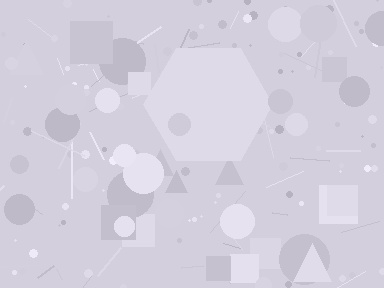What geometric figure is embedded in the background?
A hexagon is embedded in the background.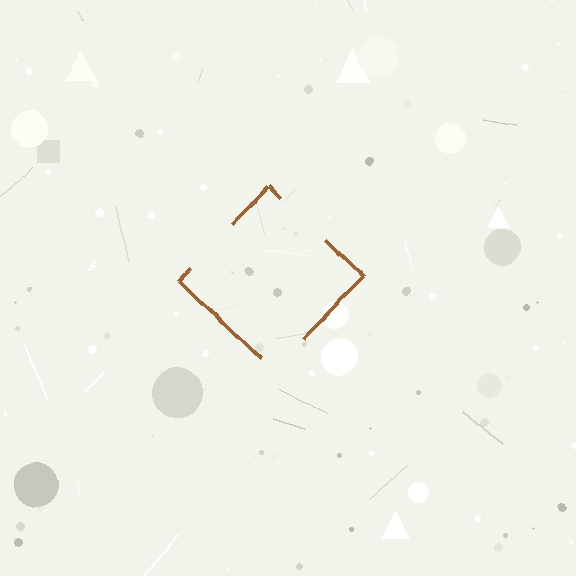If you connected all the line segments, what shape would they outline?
They would outline a diamond.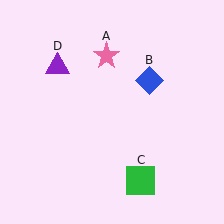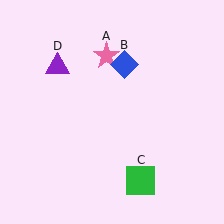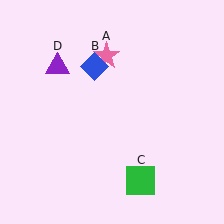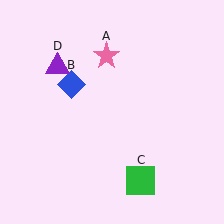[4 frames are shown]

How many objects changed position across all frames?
1 object changed position: blue diamond (object B).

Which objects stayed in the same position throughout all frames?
Pink star (object A) and green square (object C) and purple triangle (object D) remained stationary.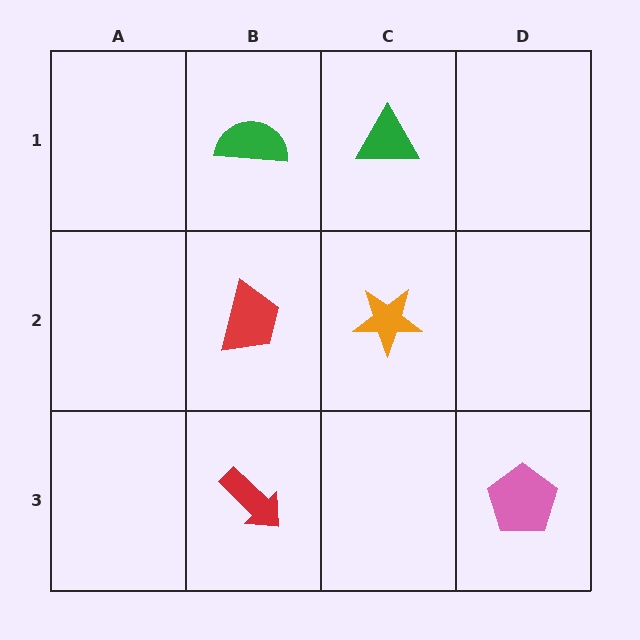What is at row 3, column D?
A pink pentagon.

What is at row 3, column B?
A red arrow.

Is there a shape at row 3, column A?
No, that cell is empty.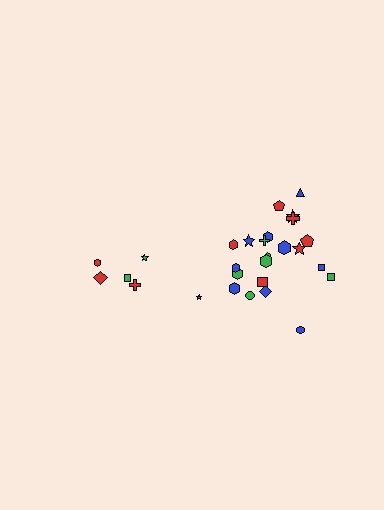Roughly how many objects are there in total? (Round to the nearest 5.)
Roughly 30 objects in total.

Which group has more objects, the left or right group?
The right group.